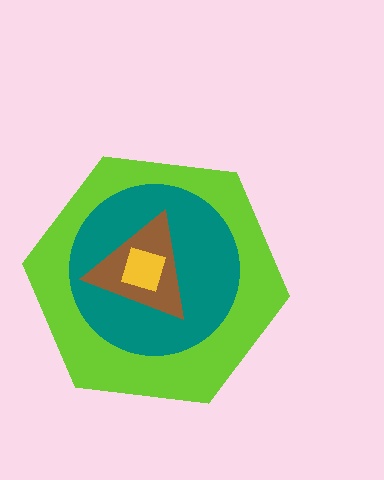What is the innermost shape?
The yellow diamond.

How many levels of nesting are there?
4.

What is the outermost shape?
The lime hexagon.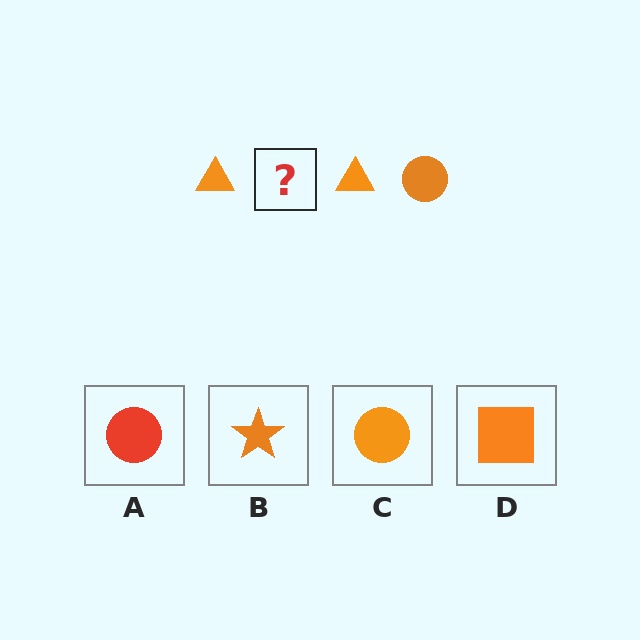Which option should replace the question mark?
Option C.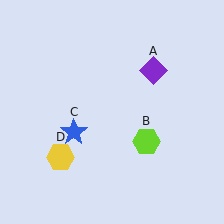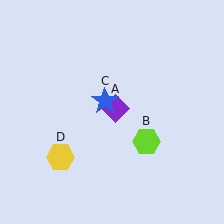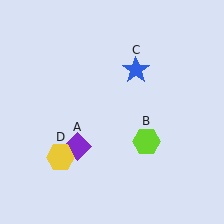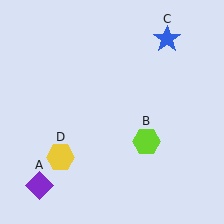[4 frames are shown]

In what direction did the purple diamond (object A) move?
The purple diamond (object A) moved down and to the left.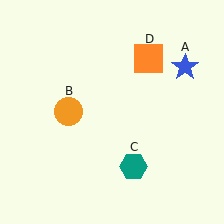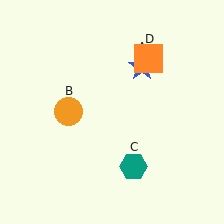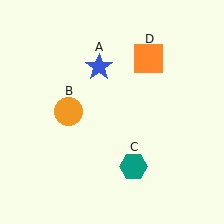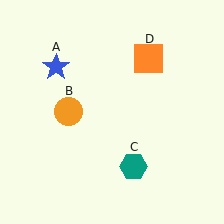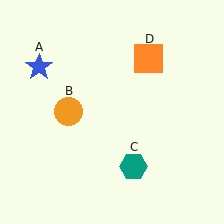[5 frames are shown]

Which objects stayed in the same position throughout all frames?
Orange circle (object B) and teal hexagon (object C) and orange square (object D) remained stationary.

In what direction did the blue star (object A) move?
The blue star (object A) moved left.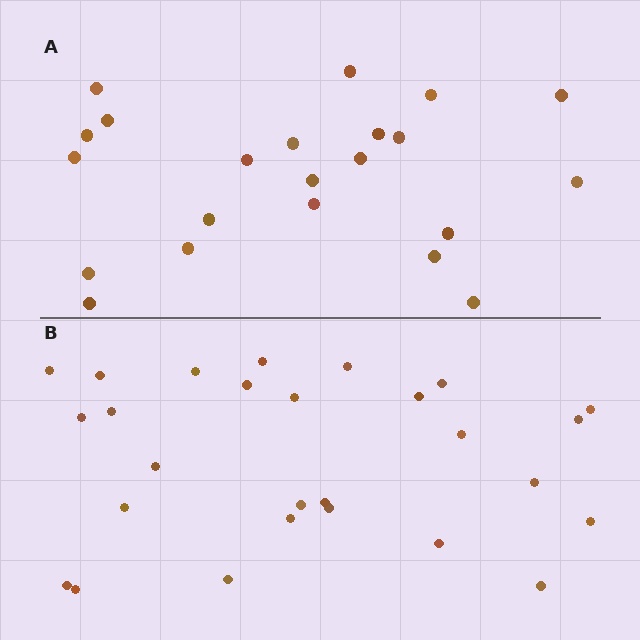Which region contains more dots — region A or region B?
Region B (the bottom region) has more dots.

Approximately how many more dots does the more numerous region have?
Region B has about 5 more dots than region A.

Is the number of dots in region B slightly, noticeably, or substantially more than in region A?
Region B has only slightly more — the two regions are fairly close. The ratio is roughly 1.2 to 1.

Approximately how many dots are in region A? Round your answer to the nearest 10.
About 20 dots. (The exact count is 22, which rounds to 20.)